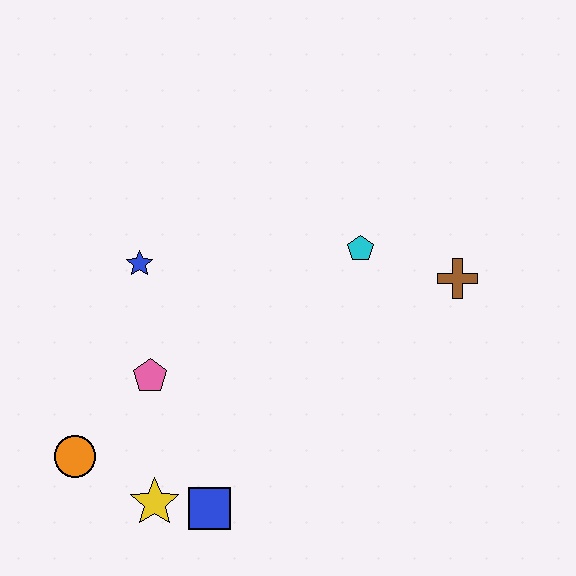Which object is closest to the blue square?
The yellow star is closest to the blue square.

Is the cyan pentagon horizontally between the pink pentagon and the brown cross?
Yes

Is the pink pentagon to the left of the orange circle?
No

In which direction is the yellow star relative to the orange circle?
The yellow star is to the right of the orange circle.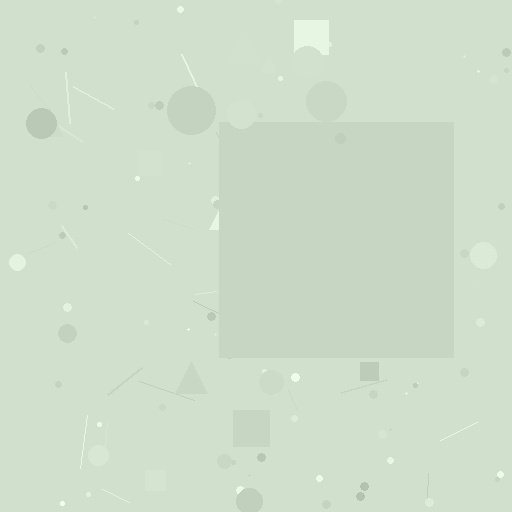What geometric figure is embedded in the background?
A square is embedded in the background.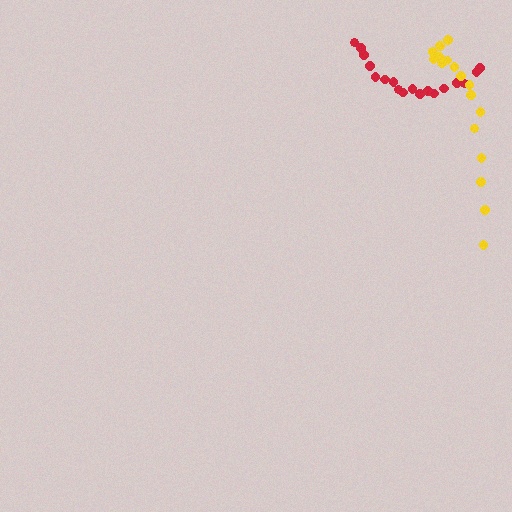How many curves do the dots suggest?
There are 2 distinct paths.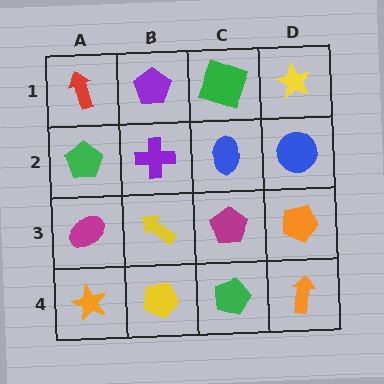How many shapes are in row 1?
4 shapes.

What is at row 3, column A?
A magenta ellipse.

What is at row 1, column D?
A yellow star.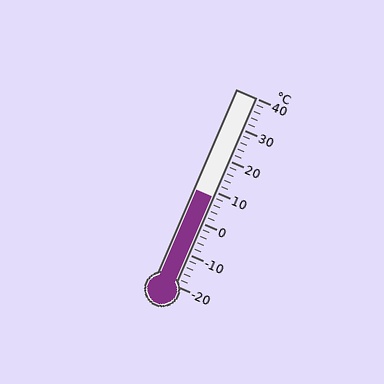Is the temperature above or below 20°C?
The temperature is below 20°C.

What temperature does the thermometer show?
The thermometer shows approximately 8°C.